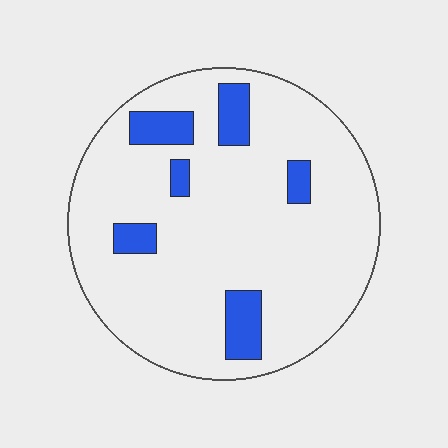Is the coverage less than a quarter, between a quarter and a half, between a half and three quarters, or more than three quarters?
Less than a quarter.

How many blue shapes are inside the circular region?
6.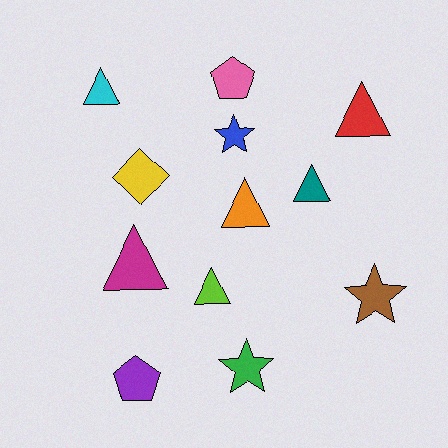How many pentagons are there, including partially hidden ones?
There are 2 pentagons.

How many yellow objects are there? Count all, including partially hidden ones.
There is 1 yellow object.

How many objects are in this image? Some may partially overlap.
There are 12 objects.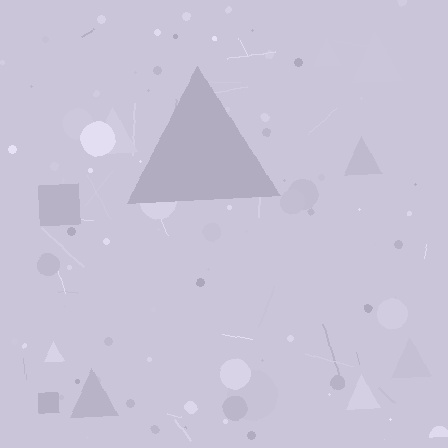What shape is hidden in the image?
A triangle is hidden in the image.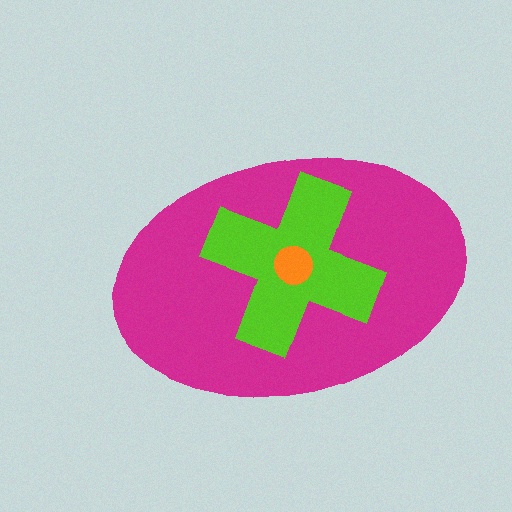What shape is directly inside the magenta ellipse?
The lime cross.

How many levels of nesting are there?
3.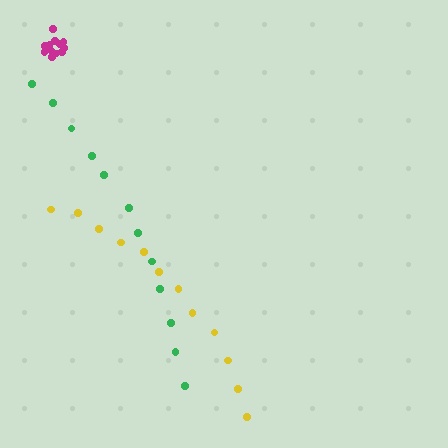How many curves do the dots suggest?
There are 3 distinct paths.